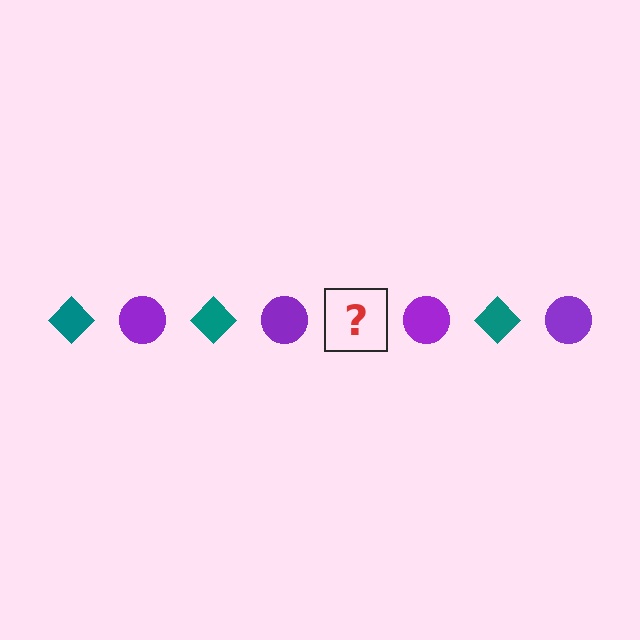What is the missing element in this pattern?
The missing element is a teal diamond.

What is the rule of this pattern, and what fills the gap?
The rule is that the pattern alternates between teal diamond and purple circle. The gap should be filled with a teal diamond.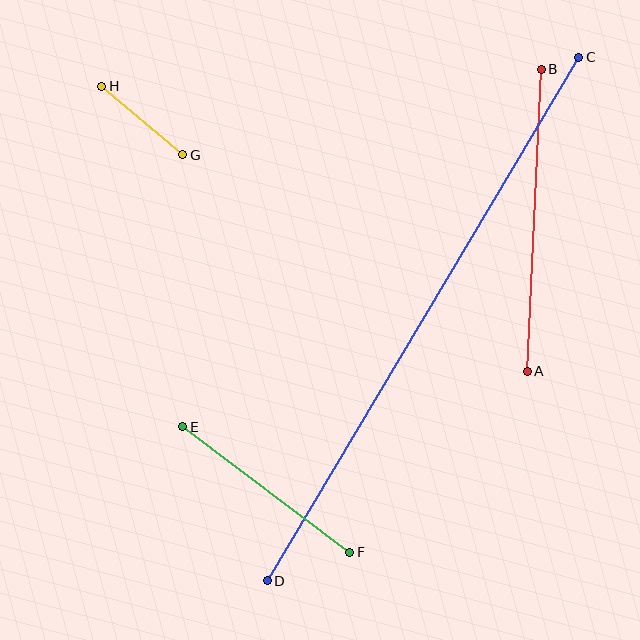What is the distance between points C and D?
The distance is approximately 609 pixels.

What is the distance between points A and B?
The distance is approximately 302 pixels.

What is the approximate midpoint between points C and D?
The midpoint is at approximately (423, 319) pixels.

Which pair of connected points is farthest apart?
Points C and D are farthest apart.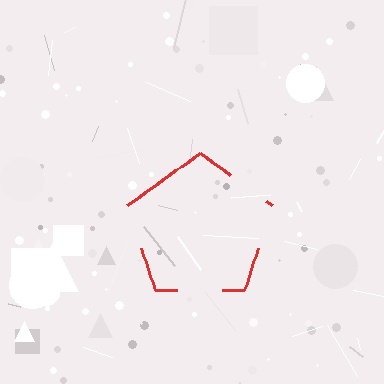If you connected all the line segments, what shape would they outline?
They would outline a pentagon.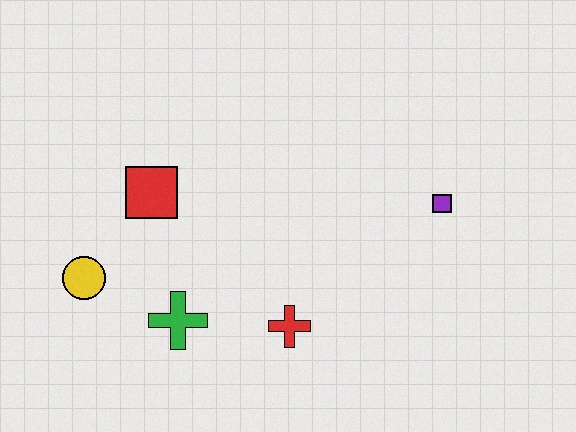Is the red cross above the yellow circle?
No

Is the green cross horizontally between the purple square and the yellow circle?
Yes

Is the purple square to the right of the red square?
Yes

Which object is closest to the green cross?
The yellow circle is closest to the green cross.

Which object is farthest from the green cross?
The purple square is farthest from the green cross.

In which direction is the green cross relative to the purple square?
The green cross is to the left of the purple square.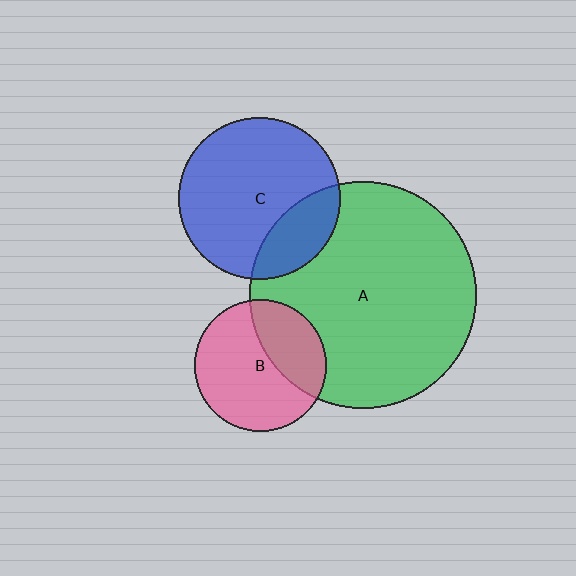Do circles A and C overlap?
Yes.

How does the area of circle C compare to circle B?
Approximately 1.5 times.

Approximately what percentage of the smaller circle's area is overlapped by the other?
Approximately 25%.